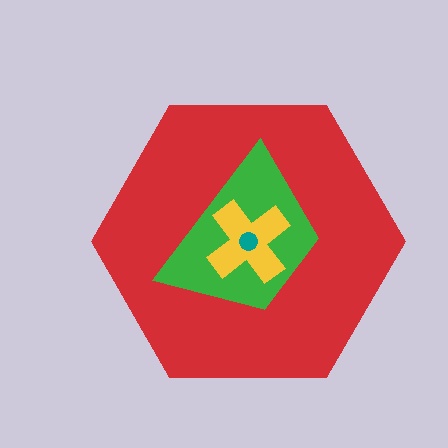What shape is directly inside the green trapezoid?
The yellow cross.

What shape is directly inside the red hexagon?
The green trapezoid.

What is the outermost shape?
The red hexagon.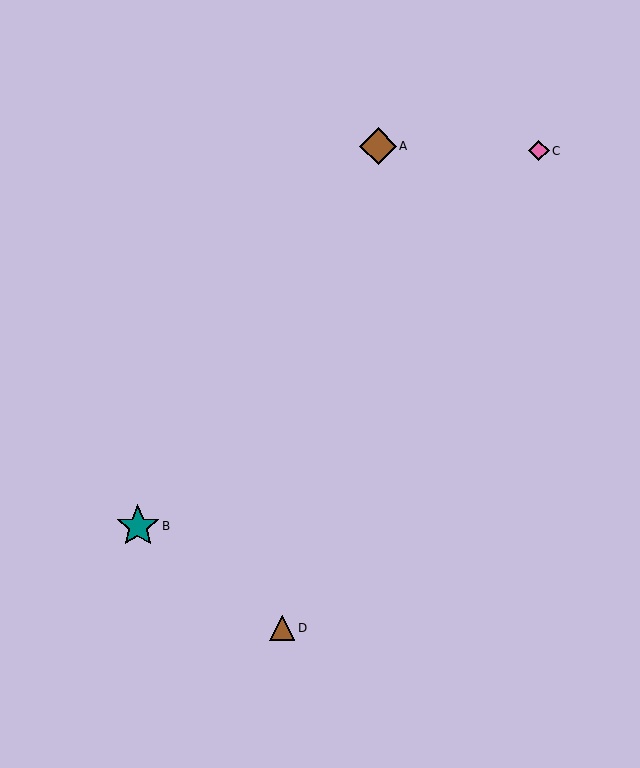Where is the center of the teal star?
The center of the teal star is at (138, 526).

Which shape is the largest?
The teal star (labeled B) is the largest.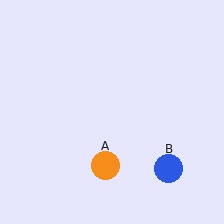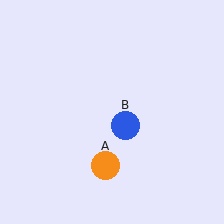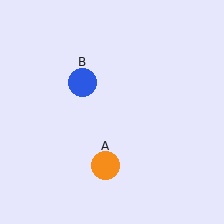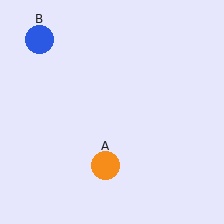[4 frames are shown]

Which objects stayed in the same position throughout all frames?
Orange circle (object A) remained stationary.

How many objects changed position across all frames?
1 object changed position: blue circle (object B).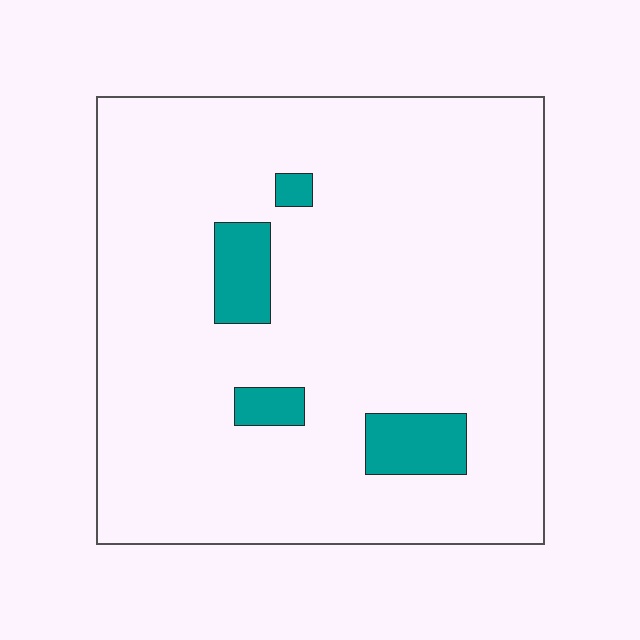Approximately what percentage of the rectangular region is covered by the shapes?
Approximately 10%.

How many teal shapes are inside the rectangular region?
4.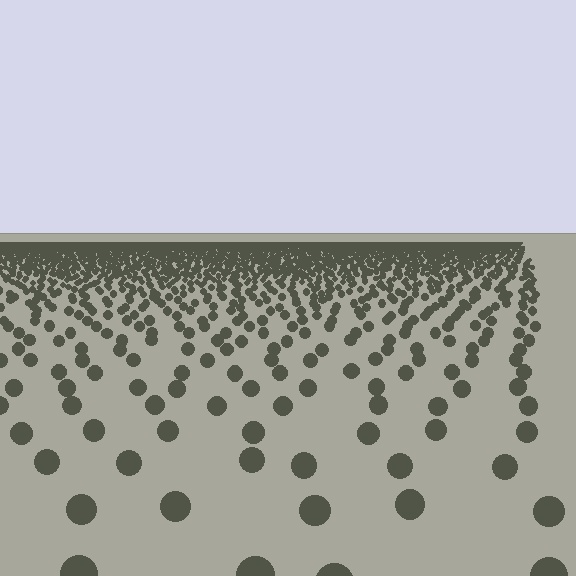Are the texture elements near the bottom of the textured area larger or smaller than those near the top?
Larger. Near the bottom, elements are closer to the viewer and appear at a bigger on-screen size.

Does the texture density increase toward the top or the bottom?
Density increases toward the top.